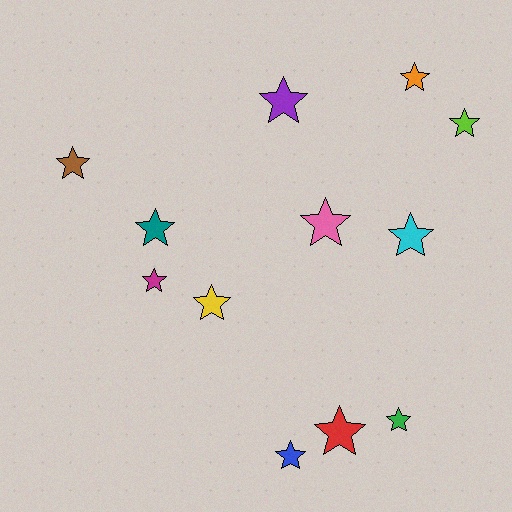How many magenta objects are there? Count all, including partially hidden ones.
There is 1 magenta object.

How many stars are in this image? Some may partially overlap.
There are 12 stars.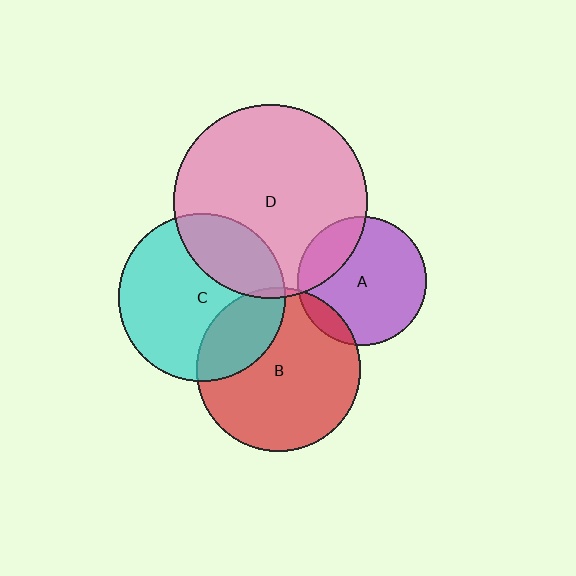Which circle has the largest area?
Circle D (pink).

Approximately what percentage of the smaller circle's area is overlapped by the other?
Approximately 25%.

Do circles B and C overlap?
Yes.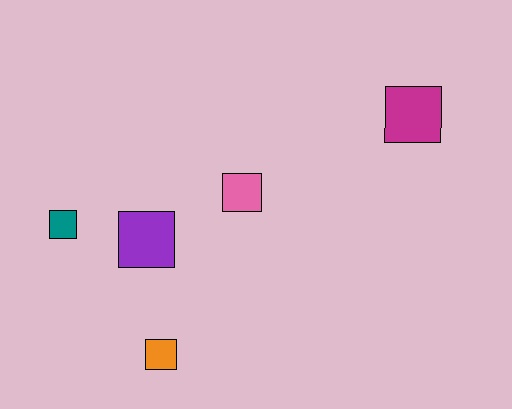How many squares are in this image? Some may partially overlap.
There are 5 squares.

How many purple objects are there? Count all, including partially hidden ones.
There is 1 purple object.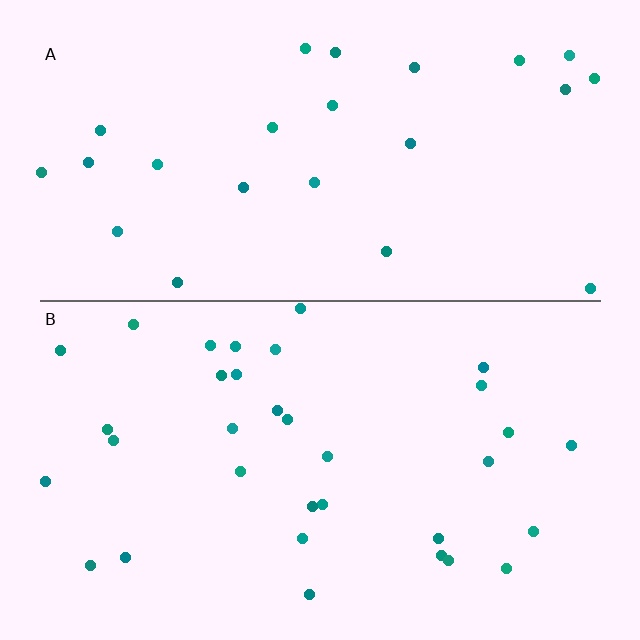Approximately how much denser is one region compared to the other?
Approximately 1.4× — region B over region A.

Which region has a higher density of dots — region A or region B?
B (the bottom).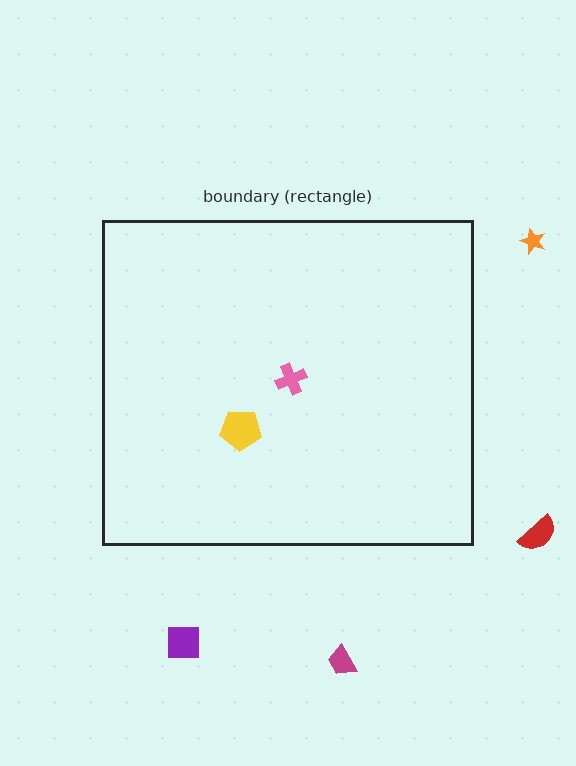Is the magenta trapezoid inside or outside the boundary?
Outside.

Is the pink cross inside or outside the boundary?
Inside.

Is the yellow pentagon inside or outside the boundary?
Inside.